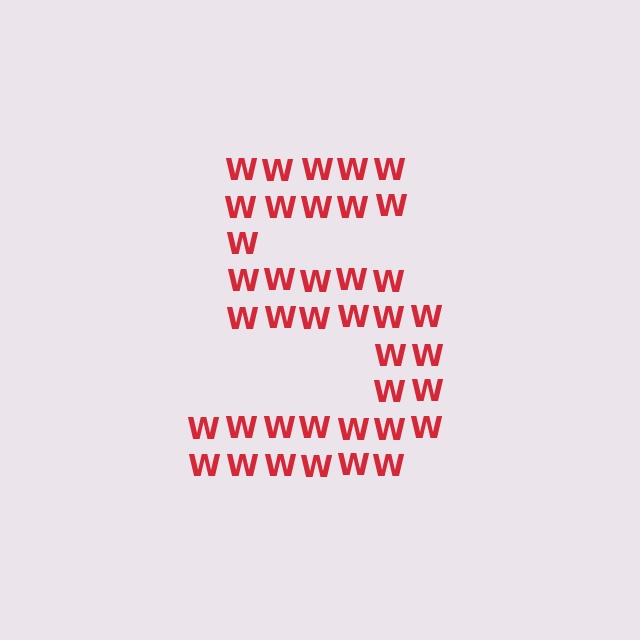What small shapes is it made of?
It is made of small letter W's.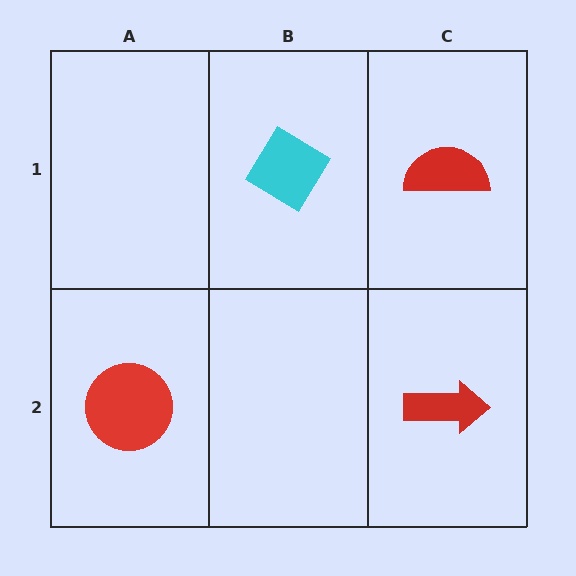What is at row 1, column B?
A cyan diamond.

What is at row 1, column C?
A red semicircle.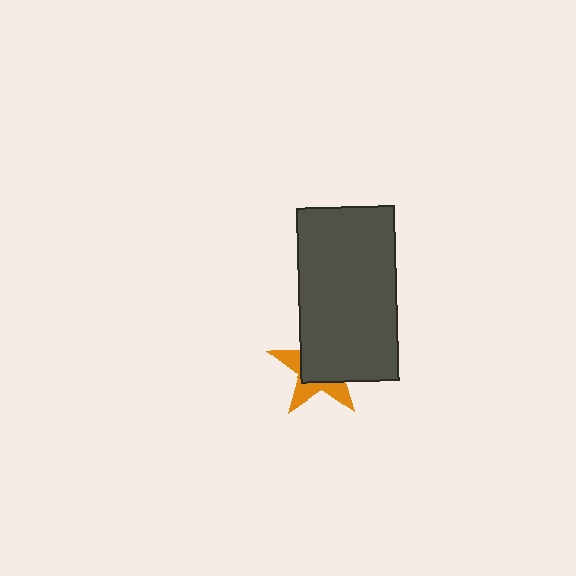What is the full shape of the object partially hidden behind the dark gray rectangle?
The partially hidden object is an orange star.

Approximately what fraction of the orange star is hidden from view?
Roughly 62% of the orange star is hidden behind the dark gray rectangle.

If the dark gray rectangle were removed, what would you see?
You would see the complete orange star.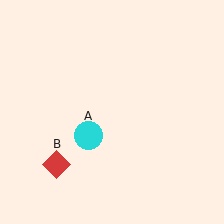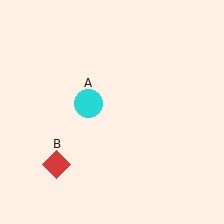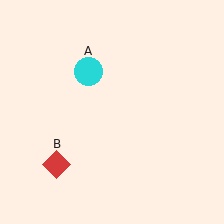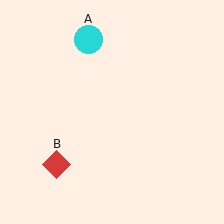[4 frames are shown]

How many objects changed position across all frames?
1 object changed position: cyan circle (object A).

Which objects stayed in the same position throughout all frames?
Red diamond (object B) remained stationary.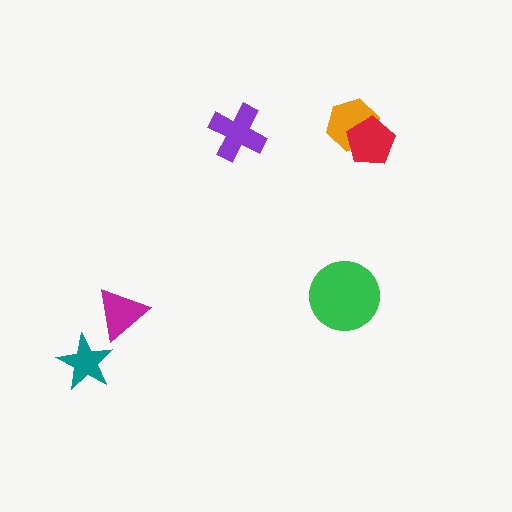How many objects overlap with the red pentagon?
1 object overlaps with the red pentagon.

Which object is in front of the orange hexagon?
The red pentagon is in front of the orange hexagon.